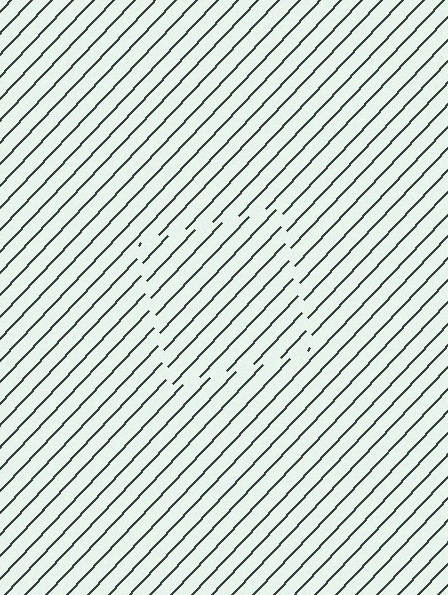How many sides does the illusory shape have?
4 sides — the line-ends trace a square.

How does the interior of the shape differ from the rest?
The interior of the shape contains the same grating, shifted by half a period — the contour is defined by the phase discontinuity where line-ends from the inner and outer gratings abut.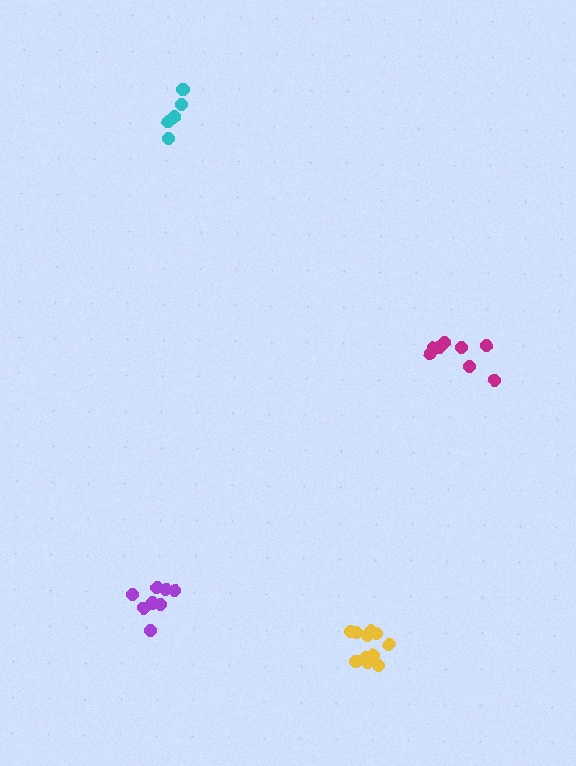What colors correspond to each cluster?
The clusters are colored: cyan, magenta, purple, yellow.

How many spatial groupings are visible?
There are 4 spatial groupings.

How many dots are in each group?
Group 1: 6 dots, Group 2: 8 dots, Group 3: 8 dots, Group 4: 11 dots (33 total).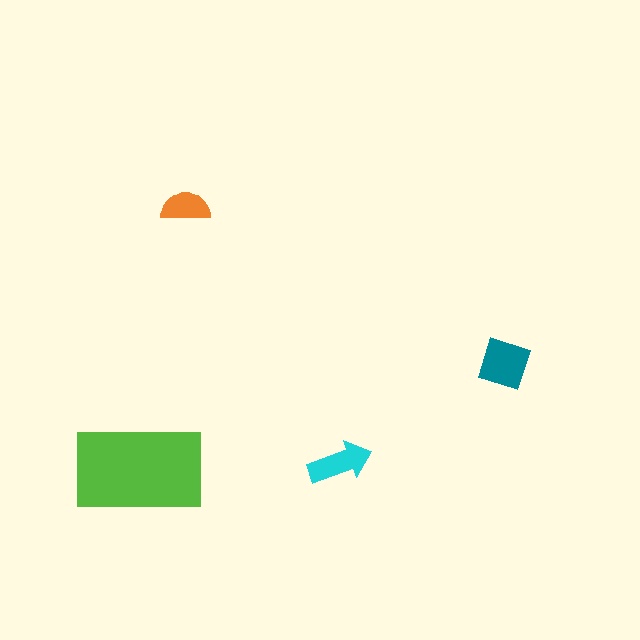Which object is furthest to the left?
The lime rectangle is leftmost.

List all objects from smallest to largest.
The orange semicircle, the cyan arrow, the teal square, the lime rectangle.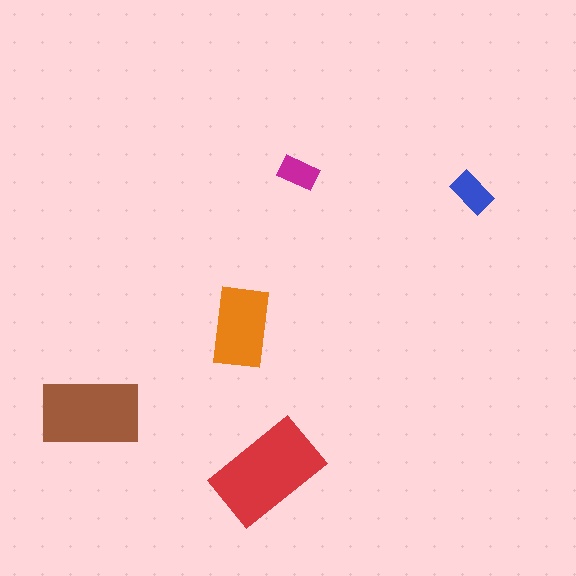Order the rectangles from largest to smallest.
the red one, the brown one, the orange one, the blue one, the magenta one.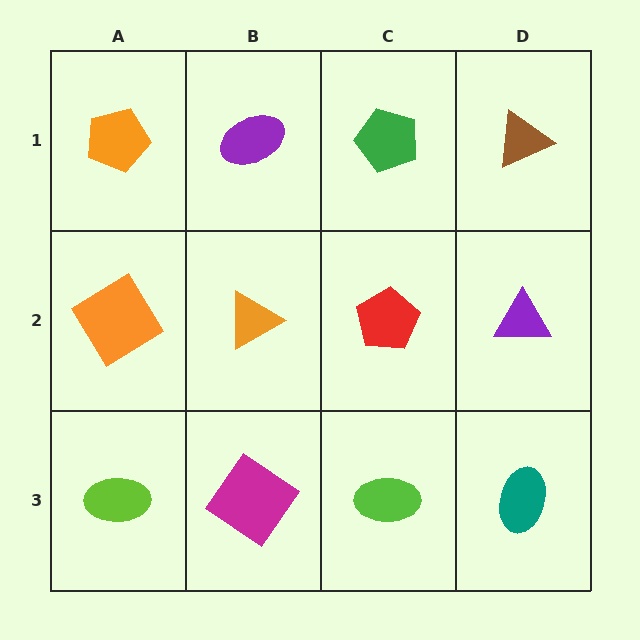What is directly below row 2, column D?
A teal ellipse.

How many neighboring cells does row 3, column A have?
2.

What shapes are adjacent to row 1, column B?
An orange triangle (row 2, column B), an orange pentagon (row 1, column A), a green pentagon (row 1, column C).